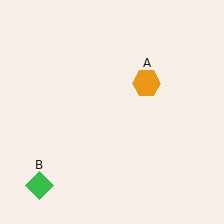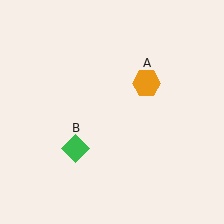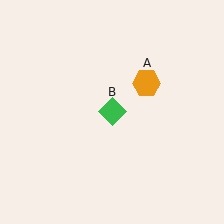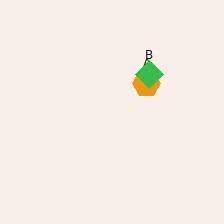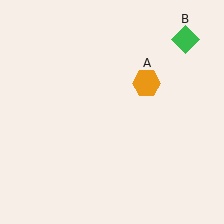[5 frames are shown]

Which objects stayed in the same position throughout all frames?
Orange hexagon (object A) remained stationary.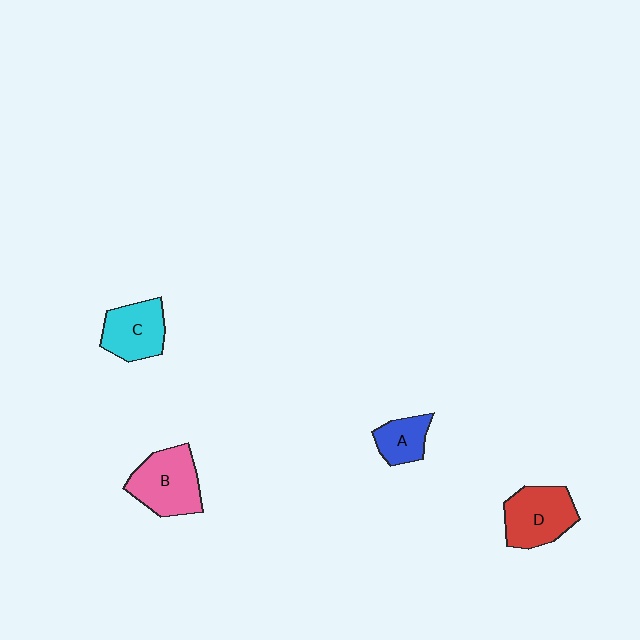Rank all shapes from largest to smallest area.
From largest to smallest: B (pink), D (red), C (cyan), A (blue).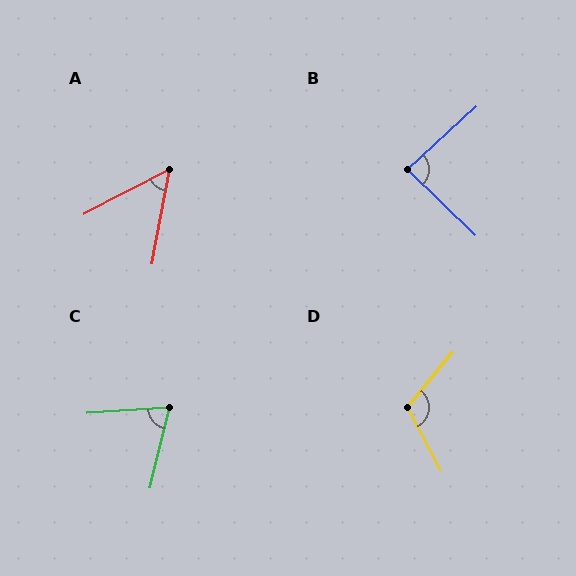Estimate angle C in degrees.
Approximately 72 degrees.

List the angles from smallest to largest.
A (52°), C (72°), B (86°), D (113°).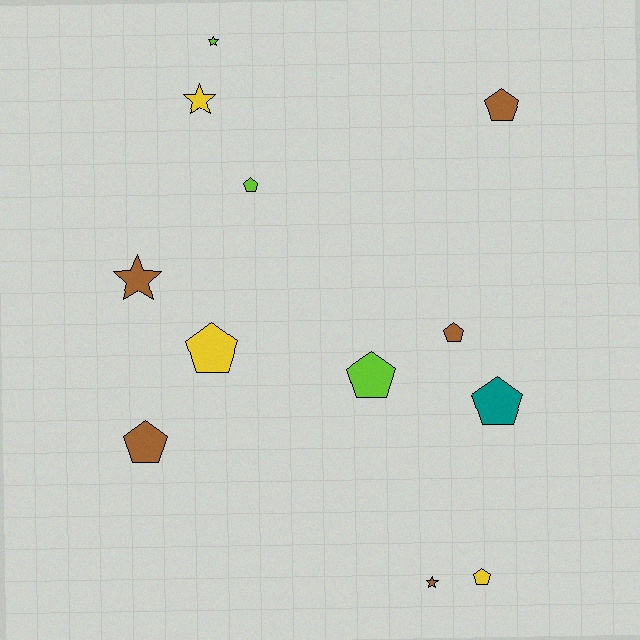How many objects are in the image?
There are 12 objects.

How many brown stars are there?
There are 2 brown stars.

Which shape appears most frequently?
Pentagon, with 8 objects.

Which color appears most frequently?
Brown, with 5 objects.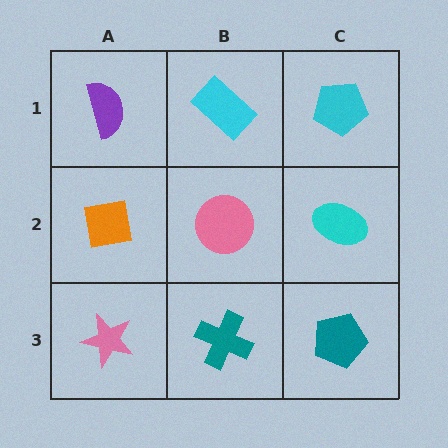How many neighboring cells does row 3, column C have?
2.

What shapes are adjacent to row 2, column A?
A purple semicircle (row 1, column A), a pink star (row 3, column A), a pink circle (row 2, column B).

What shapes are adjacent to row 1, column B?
A pink circle (row 2, column B), a purple semicircle (row 1, column A), a cyan pentagon (row 1, column C).